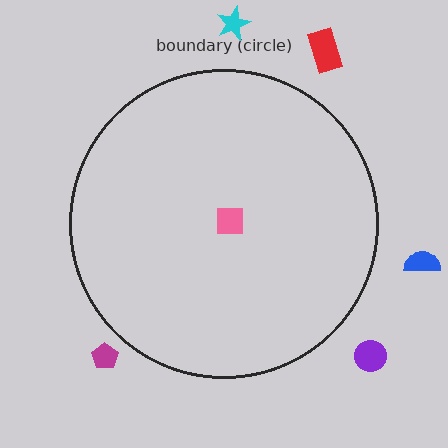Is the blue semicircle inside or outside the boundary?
Outside.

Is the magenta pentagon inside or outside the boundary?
Outside.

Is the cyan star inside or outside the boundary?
Outside.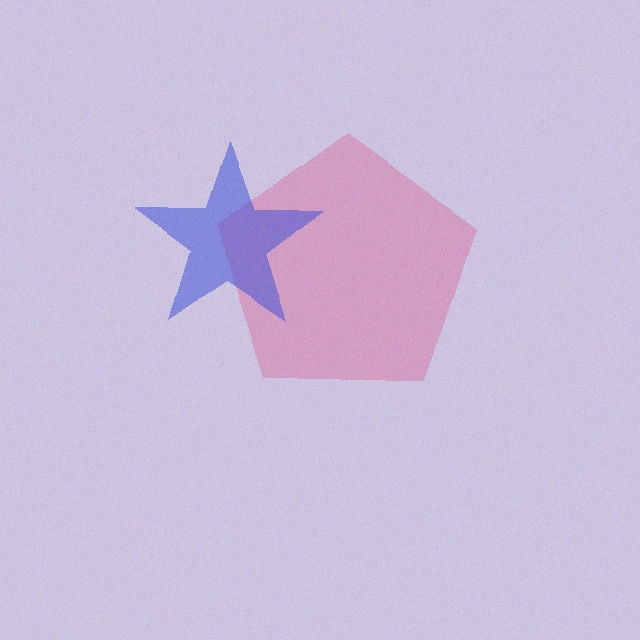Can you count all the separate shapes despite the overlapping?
Yes, there are 2 separate shapes.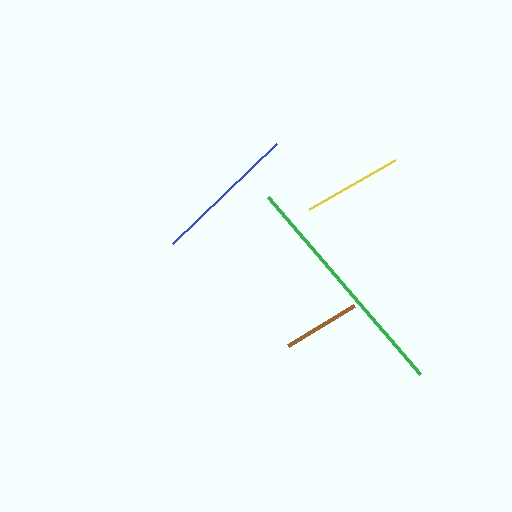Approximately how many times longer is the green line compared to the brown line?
The green line is approximately 3.0 times the length of the brown line.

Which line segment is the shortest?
The brown line is the shortest at approximately 78 pixels.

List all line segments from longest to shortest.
From longest to shortest: green, blue, yellow, brown.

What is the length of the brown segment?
The brown segment is approximately 78 pixels long.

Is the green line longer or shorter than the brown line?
The green line is longer than the brown line.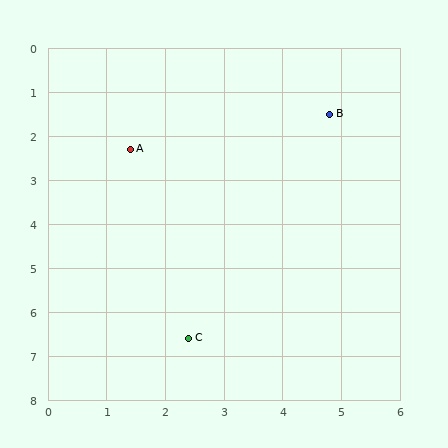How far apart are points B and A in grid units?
Points B and A are about 3.5 grid units apart.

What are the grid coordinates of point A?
Point A is at approximately (1.4, 2.3).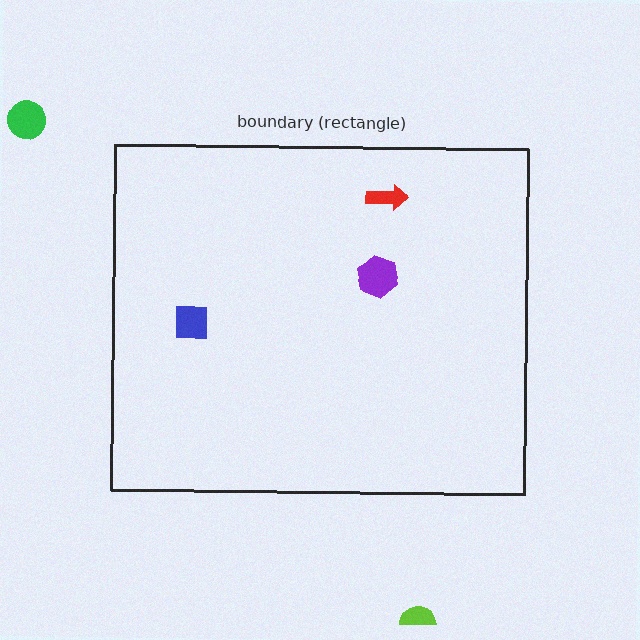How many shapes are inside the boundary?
3 inside, 2 outside.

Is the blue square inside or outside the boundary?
Inside.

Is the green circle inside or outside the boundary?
Outside.